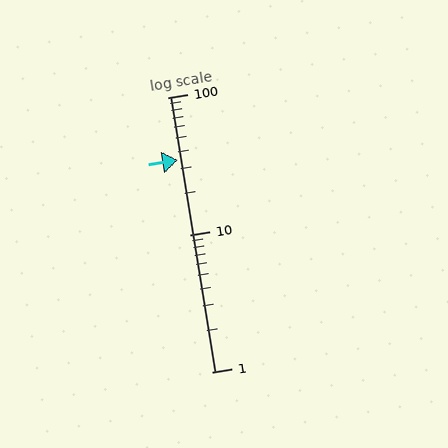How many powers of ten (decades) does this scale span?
The scale spans 2 decades, from 1 to 100.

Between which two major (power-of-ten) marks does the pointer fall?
The pointer is between 10 and 100.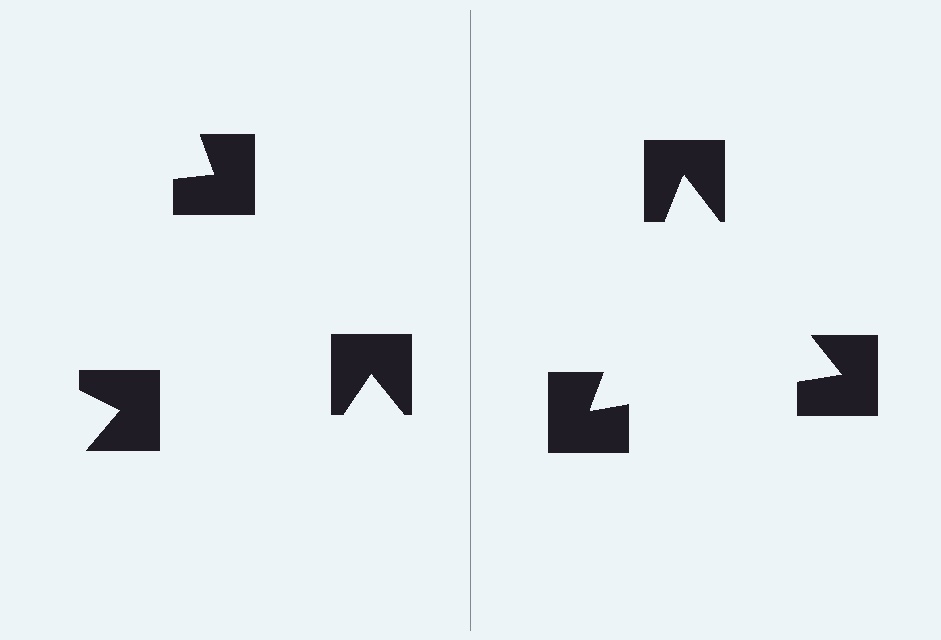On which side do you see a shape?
An illusory triangle appears on the right side. On the left side the wedge cuts are rotated, so no coherent shape forms.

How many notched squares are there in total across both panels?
6 — 3 on each side.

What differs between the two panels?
The notched squares are positioned identically on both sides; only the wedge orientations differ. On the right they align to a triangle; on the left they are misaligned.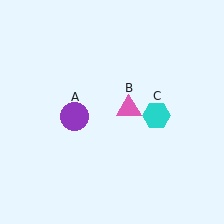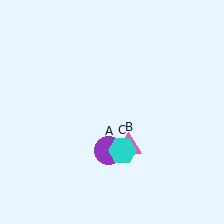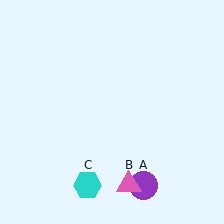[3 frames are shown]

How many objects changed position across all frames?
3 objects changed position: purple circle (object A), pink triangle (object B), cyan hexagon (object C).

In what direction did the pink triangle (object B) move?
The pink triangle (object B) moved down.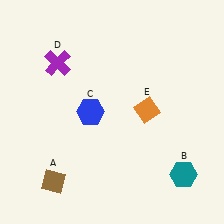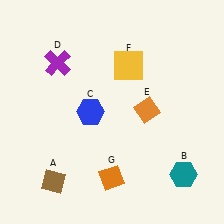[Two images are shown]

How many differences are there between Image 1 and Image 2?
There are 2 differences between the two images.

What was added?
A yellow square (F), an orange diamond (G) were added in Image 2.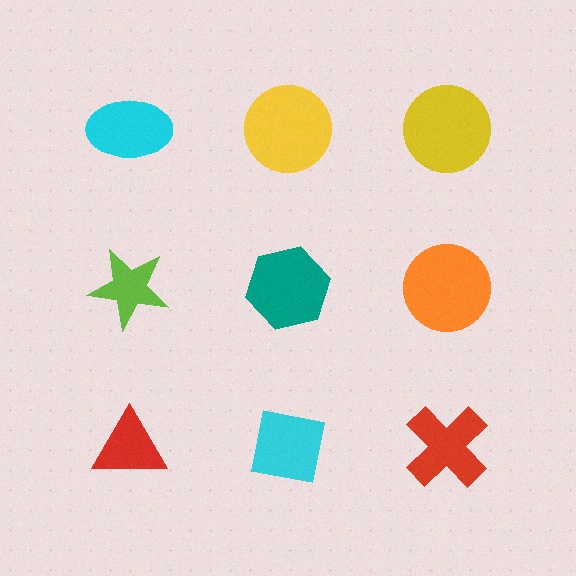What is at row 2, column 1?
A lime star.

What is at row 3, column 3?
A red cross.